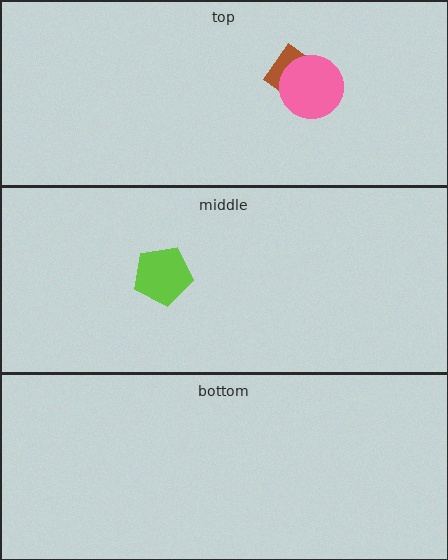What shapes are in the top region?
The brown diamond, the pink circle.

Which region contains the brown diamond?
The top region.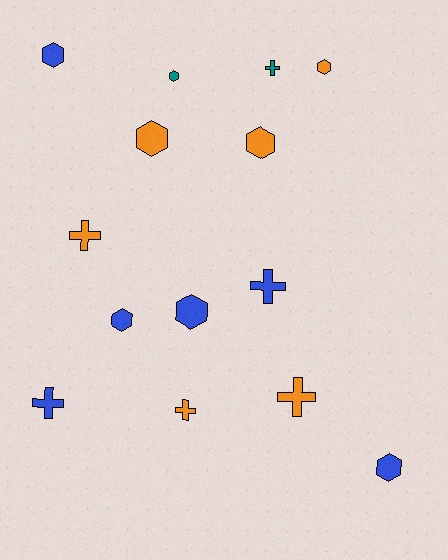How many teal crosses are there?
There is 1 teal cross.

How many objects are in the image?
There are 14 objects.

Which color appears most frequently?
Blue, with 6 objects.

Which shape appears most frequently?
Hexagon, with 8 objects.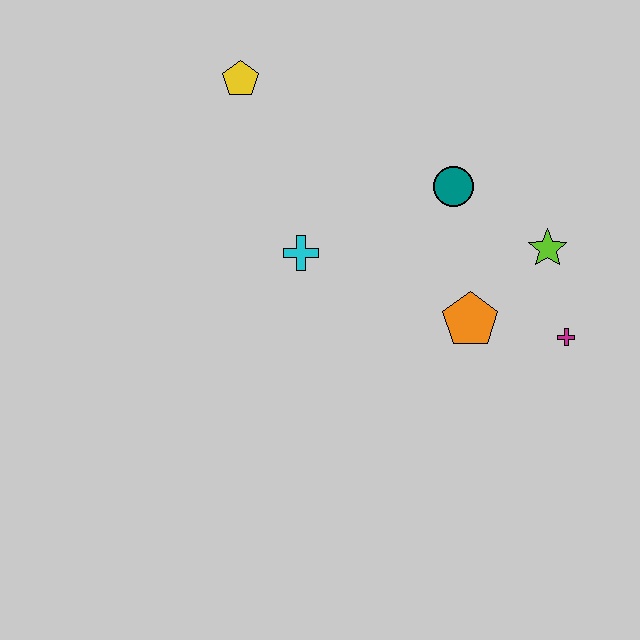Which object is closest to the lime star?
The magenta cross is closest to the lime star.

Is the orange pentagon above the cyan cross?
No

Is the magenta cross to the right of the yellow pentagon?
Yes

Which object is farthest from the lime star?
The yellow pentagon is farthest from the lime star.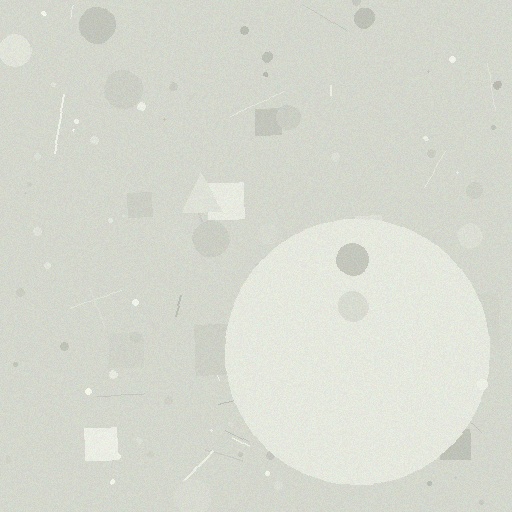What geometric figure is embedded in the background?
A circle is embedded in the background.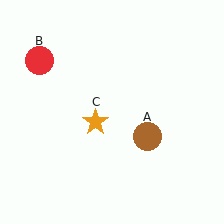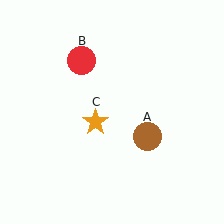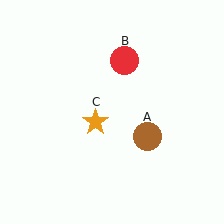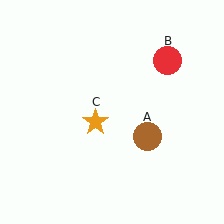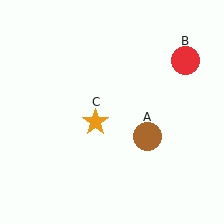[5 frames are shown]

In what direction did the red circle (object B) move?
The red circle (object B) moved right.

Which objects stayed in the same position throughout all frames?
Brown circle (object A) and orange star (object C) remained stationary.